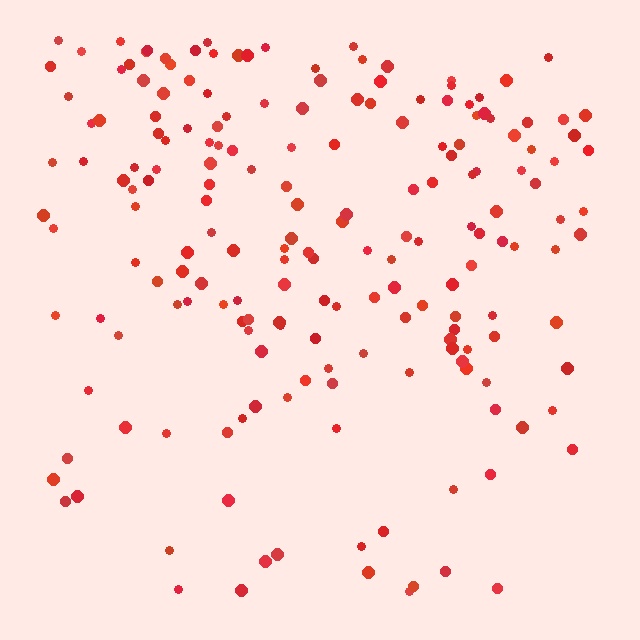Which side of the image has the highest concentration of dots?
The top.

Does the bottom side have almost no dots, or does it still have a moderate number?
Still a moderate number, just noticeably fewer than the top.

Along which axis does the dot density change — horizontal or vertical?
Vertical.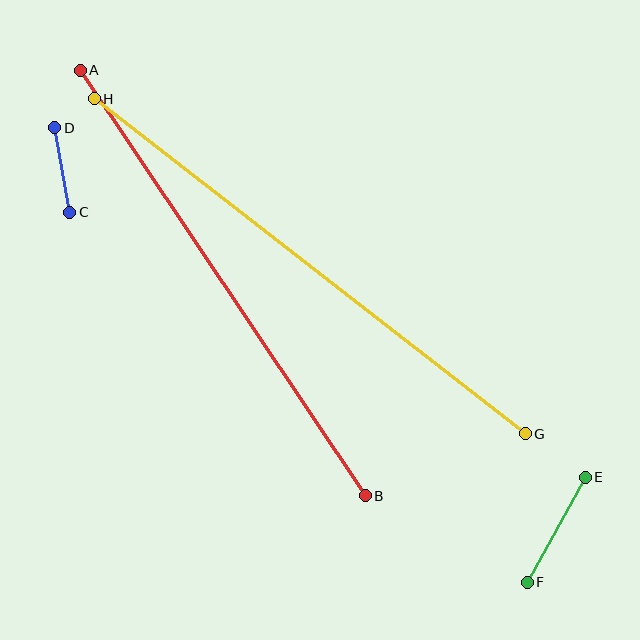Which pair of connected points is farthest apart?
Points G and H are farthest apart.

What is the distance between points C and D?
The distance is approximately 86 pixels.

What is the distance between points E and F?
The distance is approximately 120 pixels.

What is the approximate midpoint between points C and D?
The midpoint is at approximately (62, 170) pixels.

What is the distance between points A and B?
The distance is approximately 512 pixels.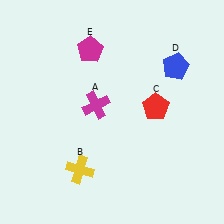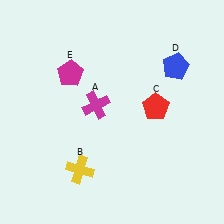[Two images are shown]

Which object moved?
The magenta pentagon (E) moved down.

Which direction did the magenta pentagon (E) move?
The magenta pentagon (E) moved down.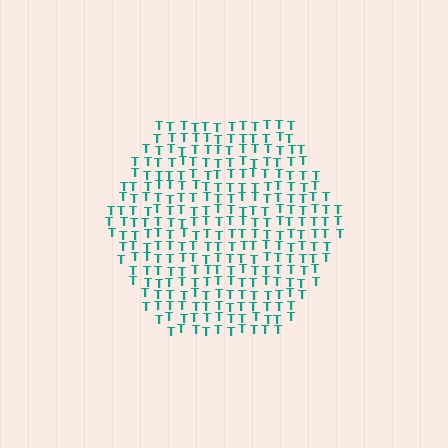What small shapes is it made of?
It is made of small letter T's.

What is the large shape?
The large shape is a hexagon.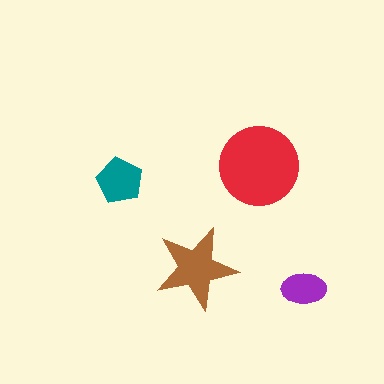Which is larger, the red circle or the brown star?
The red circle.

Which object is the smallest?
The purple ellipse.